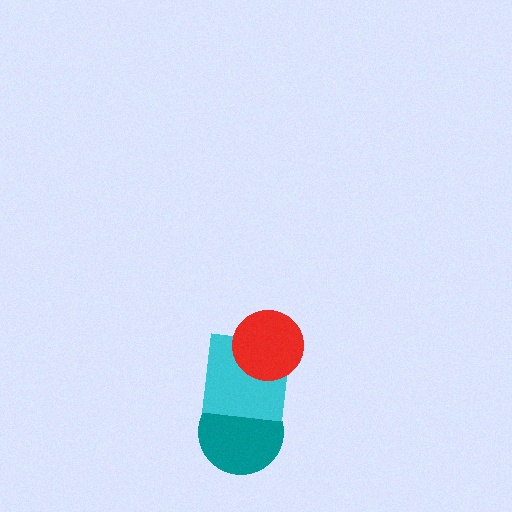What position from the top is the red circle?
The red circle is 1st from the top.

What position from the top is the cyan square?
The cyan square is 2nd from the top.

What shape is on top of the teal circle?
The cyan square is on top of the teal circle.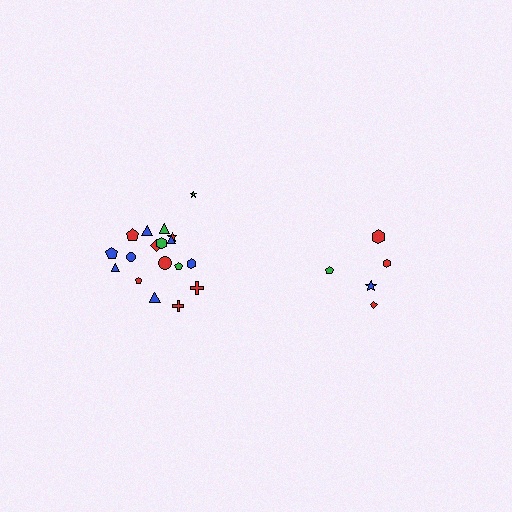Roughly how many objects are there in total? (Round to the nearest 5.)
Roughly 25 objects in total.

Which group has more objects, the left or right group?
The left group.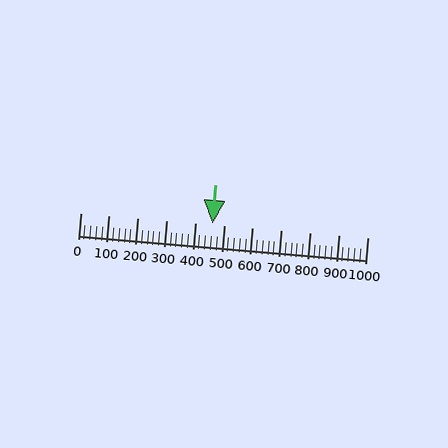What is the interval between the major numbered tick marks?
The major tick marks are spaced 100 units apart.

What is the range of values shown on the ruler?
The ruler shows values from 0 to 1000.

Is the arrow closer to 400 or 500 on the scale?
The arrow is closer to 500.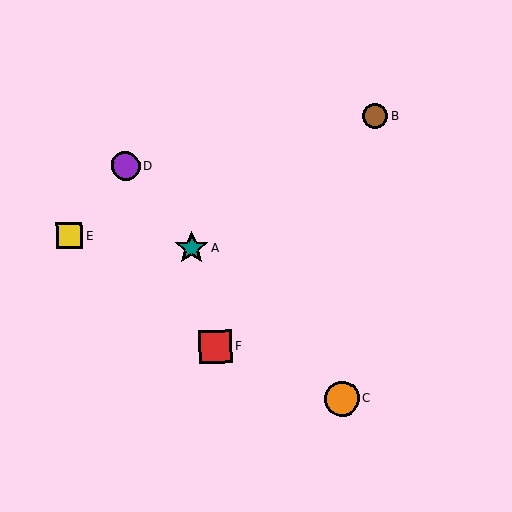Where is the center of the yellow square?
The center of the yellow square is at (69, 236).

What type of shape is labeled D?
Shape D is a purple circle.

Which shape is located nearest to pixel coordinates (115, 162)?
The purple circle (labeled D) at (126, 166) is nearest to that location.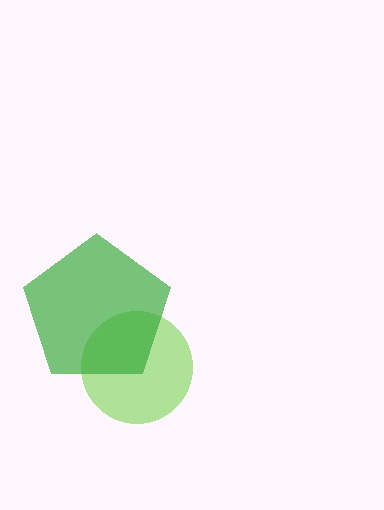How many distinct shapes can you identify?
There are 2 distinct shapes: a lime circle, a green pentagon.